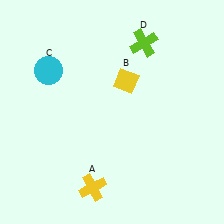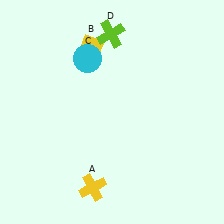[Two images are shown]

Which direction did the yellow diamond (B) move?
The yellow diamond (B) moved left.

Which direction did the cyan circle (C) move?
The cyan circle (C) moved right.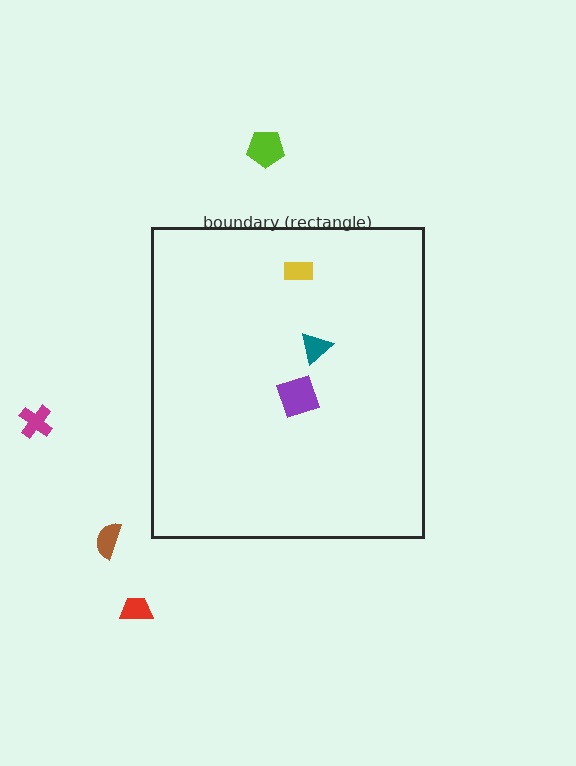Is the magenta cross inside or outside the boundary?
Outside.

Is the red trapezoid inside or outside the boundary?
Outside.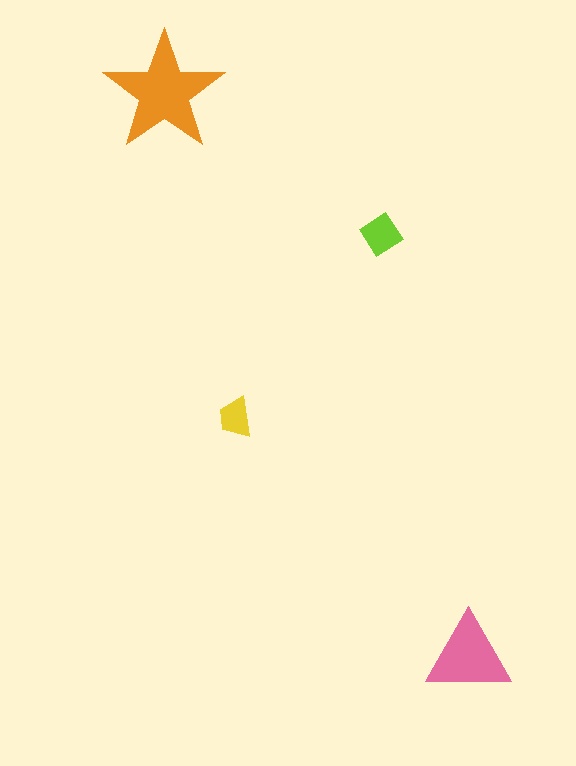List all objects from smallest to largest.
The yellow trapezoid, the lime diamond, the pink triangle, the orange star.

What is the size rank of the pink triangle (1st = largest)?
2nd.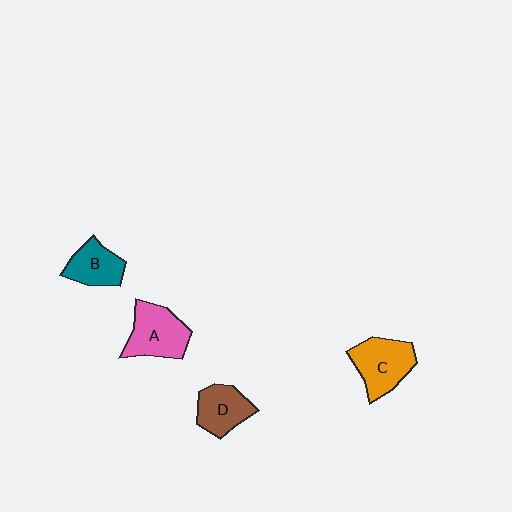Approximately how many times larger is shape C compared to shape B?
Approximately 1.4 times.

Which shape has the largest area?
Shape C (orange).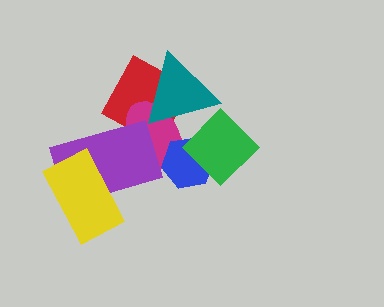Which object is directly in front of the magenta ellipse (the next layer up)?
The purple rectangle is directly in front of the magenta ellipse.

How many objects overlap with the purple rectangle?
3 objects overlap with the purple rectangle.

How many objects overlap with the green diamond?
2 objects overlap with the green diamond.